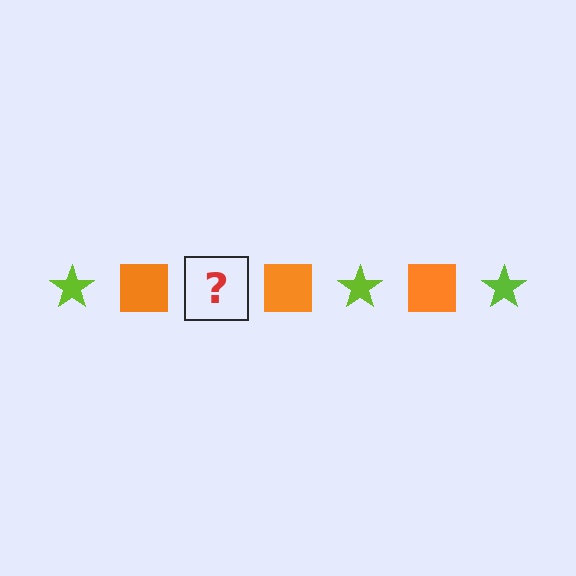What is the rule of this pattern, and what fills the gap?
The rule is that the pattern alternates between lime star and orange square. The gap should be filled with a lime star.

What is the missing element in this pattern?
The missing element is a lime star.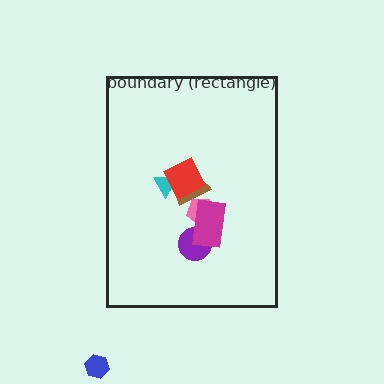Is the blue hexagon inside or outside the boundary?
Outside.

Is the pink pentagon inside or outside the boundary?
Inside.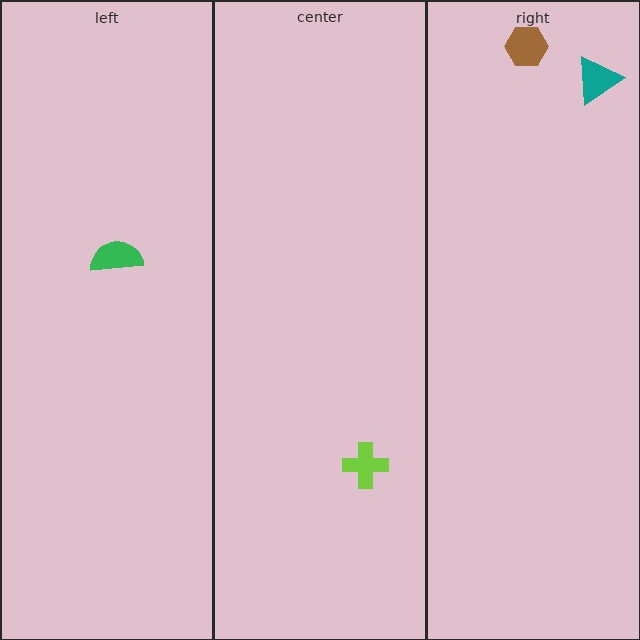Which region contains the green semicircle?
The left region.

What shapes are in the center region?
The lime cross.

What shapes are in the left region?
The green semicircle.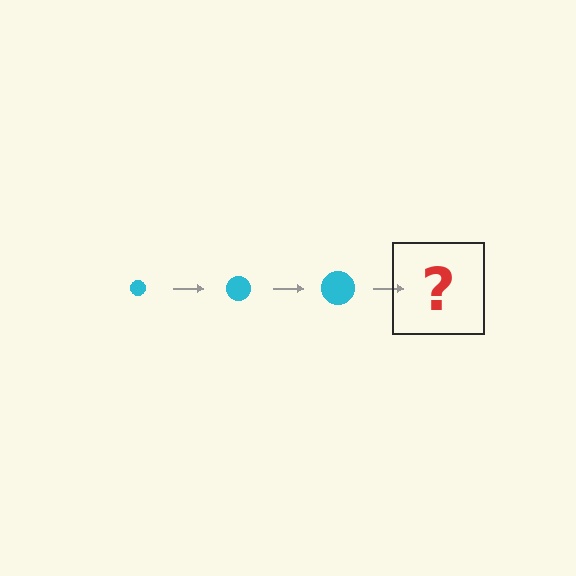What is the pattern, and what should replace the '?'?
The pattern is that the circle gets progressively larger each step. The '?' should be a cyan circle, larger than the previous one.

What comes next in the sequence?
The next element should be a cyan circle, larger than the previous one.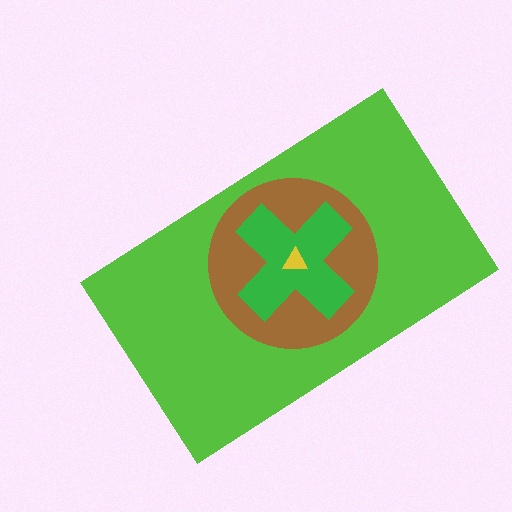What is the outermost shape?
The lime rectangle.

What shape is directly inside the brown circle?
The green cross.